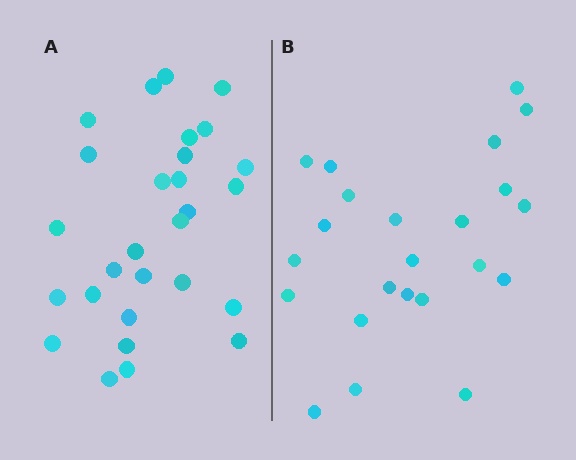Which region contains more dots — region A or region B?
Region A (the left region) has more dots.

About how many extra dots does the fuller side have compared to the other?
Region A has about 5 more dots than region B.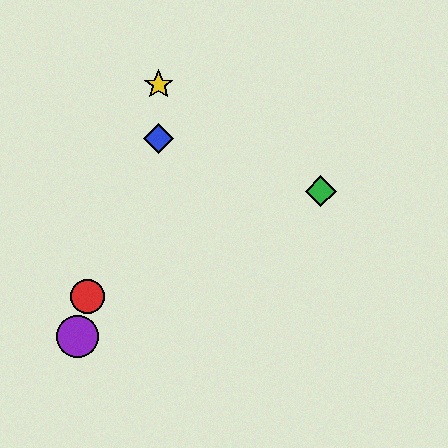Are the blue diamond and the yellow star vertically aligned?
Yes, both are at x≈159.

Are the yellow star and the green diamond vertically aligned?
No, the yellow star is at x≈159 and the green diamond is at x≈321.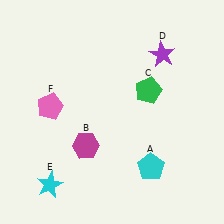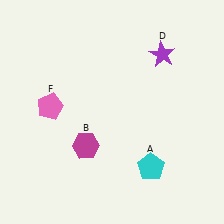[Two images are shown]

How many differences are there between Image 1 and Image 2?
There are 2 differences between the two images.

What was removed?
The cyan star (E), the green pentagon (C) were removed in Image 2.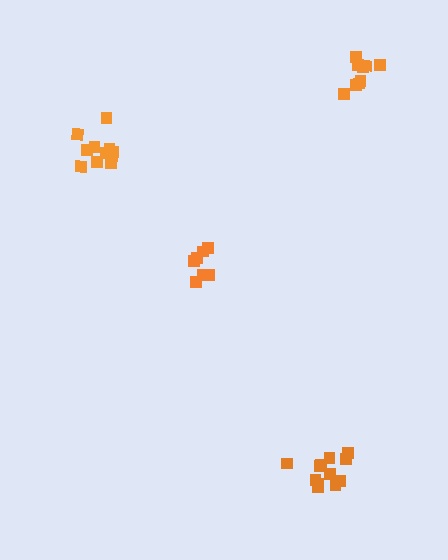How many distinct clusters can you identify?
There are 4 distinct clusters.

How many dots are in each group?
Group 1: 12 dots, Group 2: 7 dots, Group 3: 9 dots, Group 4: 12 dots (40 total).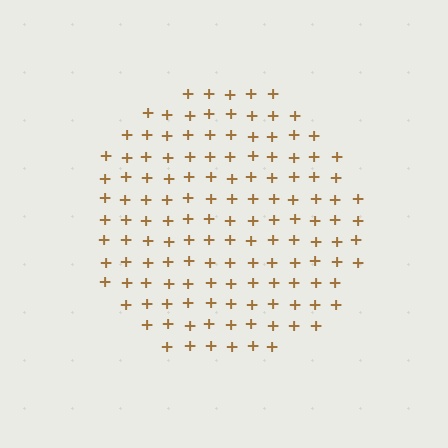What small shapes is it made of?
It is made of small plus signs.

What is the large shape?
The large shape is a circle.